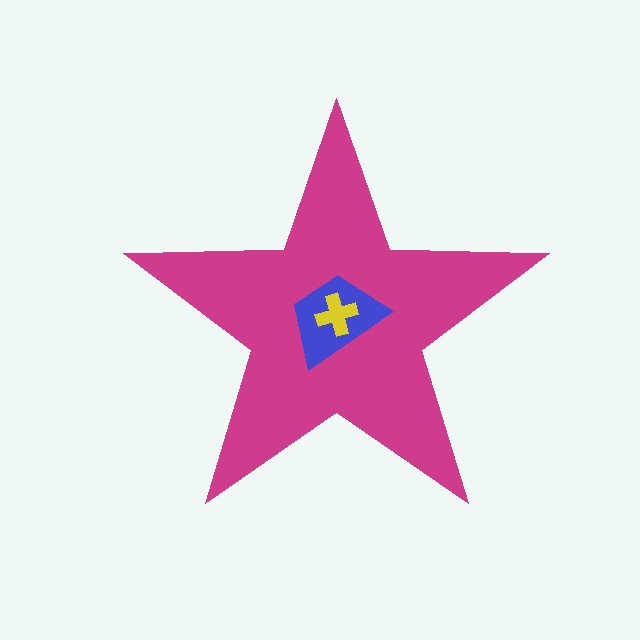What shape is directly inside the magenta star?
The blue trapezoid.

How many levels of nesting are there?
3.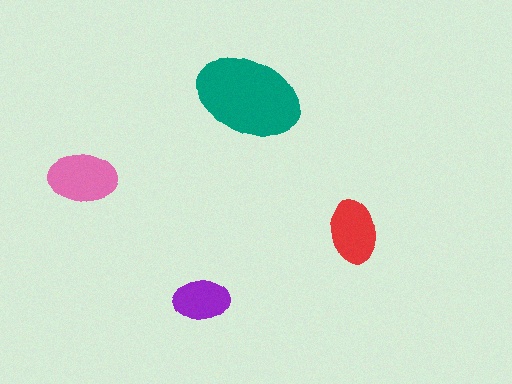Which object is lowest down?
The purple ellipse is bottommost.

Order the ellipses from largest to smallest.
the teal one, the pink one, the red one, the purple one.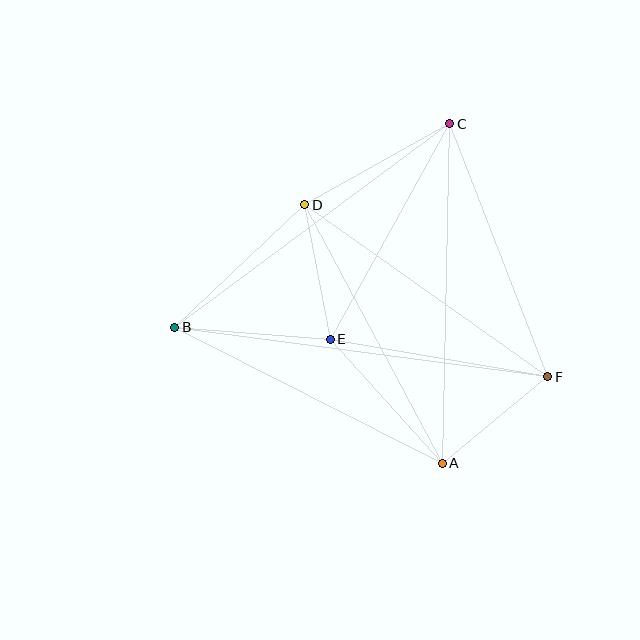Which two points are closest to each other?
Points A and F are closest to each other.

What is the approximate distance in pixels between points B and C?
The distance between B and C is approximately 342 pixels.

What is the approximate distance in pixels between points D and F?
The distance between D and F is approximately 298 pixels.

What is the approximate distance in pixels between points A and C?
The distance between A and C is approximately 340 pixels.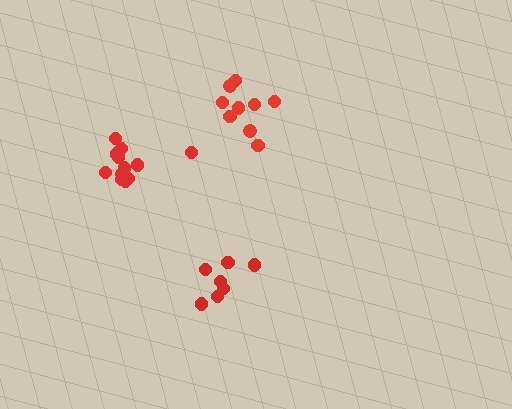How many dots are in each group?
Group 1: 7 dots, Group 2: 9 dots, Group 3: 13 dots (29 total).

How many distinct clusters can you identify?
There are 3 distinct clusters.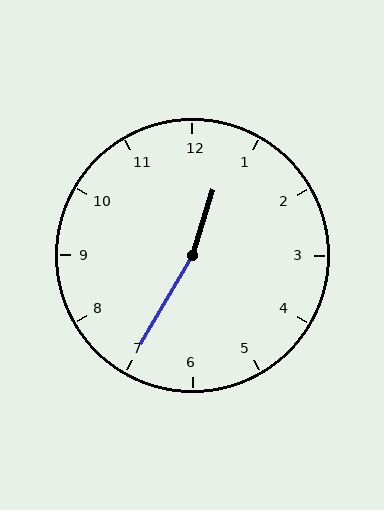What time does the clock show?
12:35.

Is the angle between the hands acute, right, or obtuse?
It is obtuse.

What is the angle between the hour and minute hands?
Approximately 168 degrees.